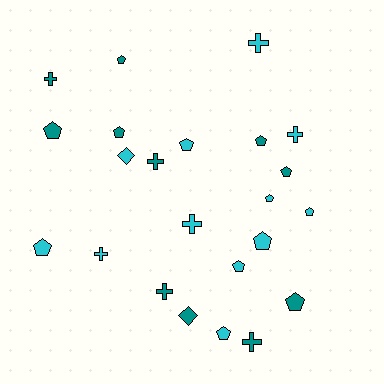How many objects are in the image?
There are 23 objects.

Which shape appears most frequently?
Pentagon, with 13 objects.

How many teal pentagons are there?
There are 6 teal pentagons.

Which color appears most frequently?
Cyan, with 12 objects.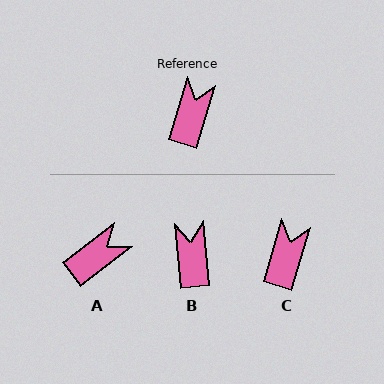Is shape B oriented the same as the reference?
No, it is off by about 21 degrees.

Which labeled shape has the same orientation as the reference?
C.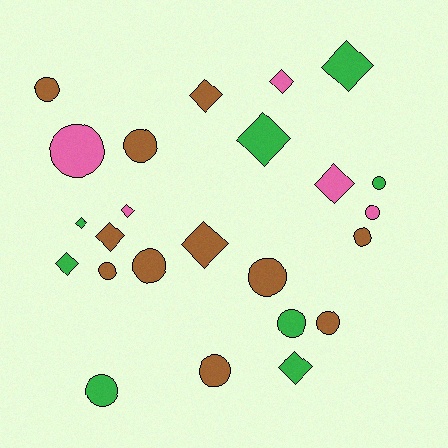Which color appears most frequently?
Brown, with 11 objects.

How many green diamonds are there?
There are 5 green diamonds.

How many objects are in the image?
There are 24 objects.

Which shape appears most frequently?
Circle, with 13 objects.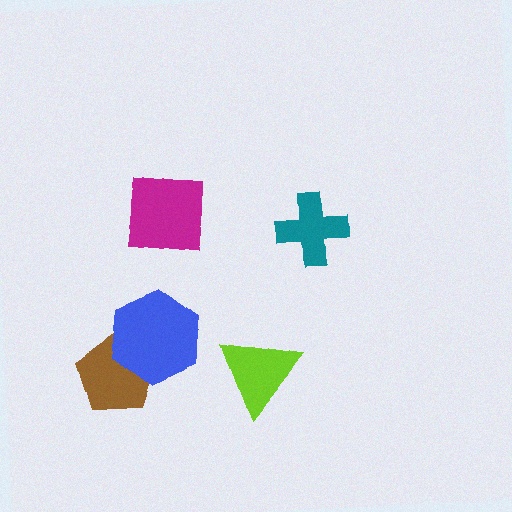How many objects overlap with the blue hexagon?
1 object overlaps with the blue hexagon.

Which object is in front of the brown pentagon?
The blue hexagon is in front of the brown pentagon.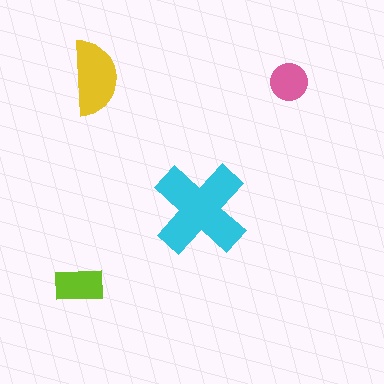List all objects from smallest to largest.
The pink circle, the lime rectangle, the yellow semicircle, the cyan cross.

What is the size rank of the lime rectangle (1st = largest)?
3rd.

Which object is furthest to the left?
The lime rectangle is leftmost.